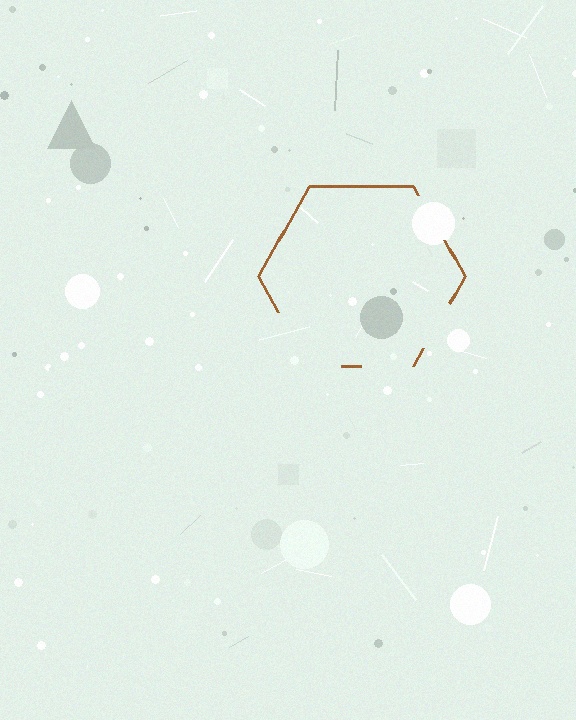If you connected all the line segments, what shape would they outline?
They would outline a hexagon.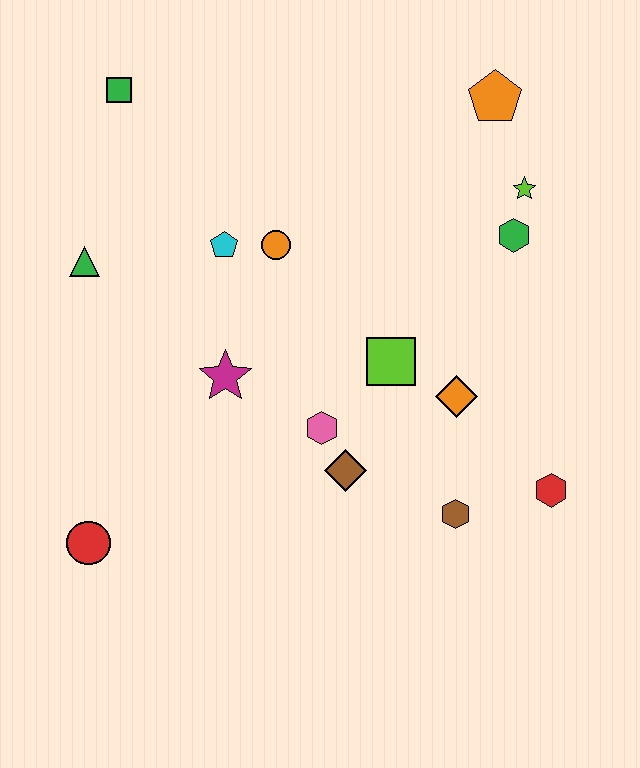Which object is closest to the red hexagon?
The brown hexagon is closest to the red hexagon.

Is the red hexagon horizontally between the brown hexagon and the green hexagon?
No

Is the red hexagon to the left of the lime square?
No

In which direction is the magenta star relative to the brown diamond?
The magenta star is to the left of the brown diamond.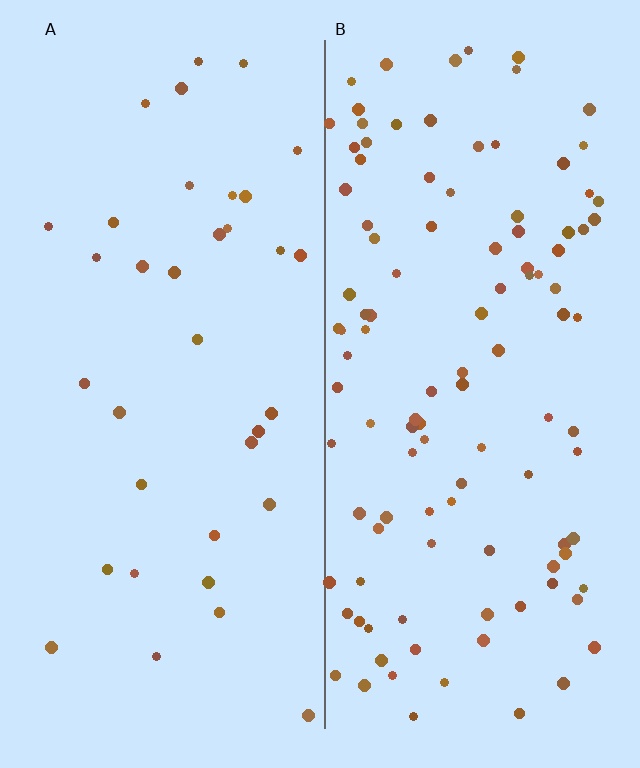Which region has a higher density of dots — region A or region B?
B (the right).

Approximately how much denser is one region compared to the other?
Approximately 3.2× — region B over region A.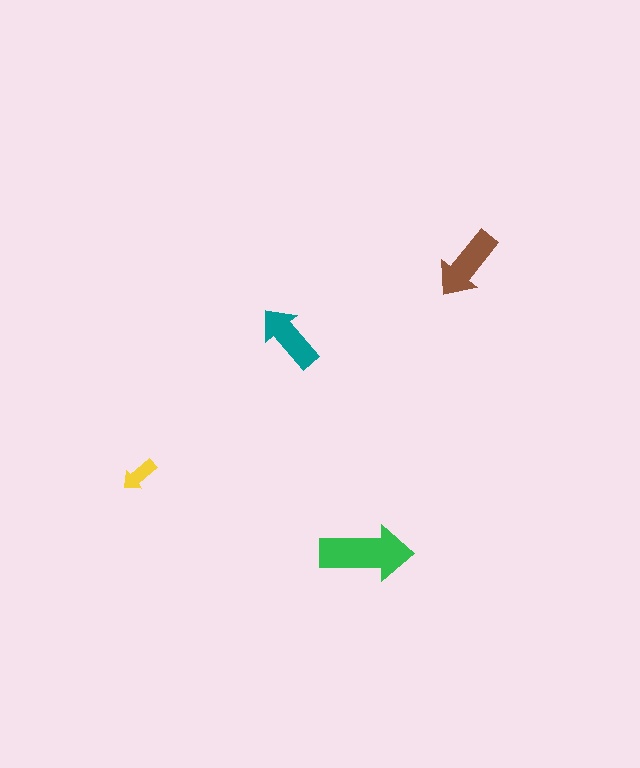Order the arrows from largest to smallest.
the green one, the brown one, the teal one, the yellow one.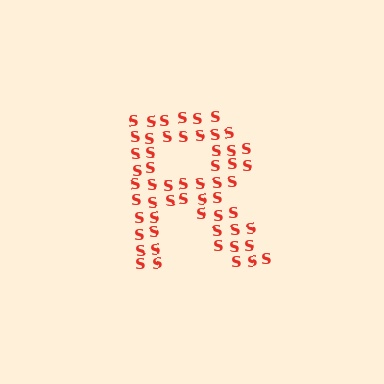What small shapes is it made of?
It is made of small letter S's.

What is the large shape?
The large shape is the letter R.